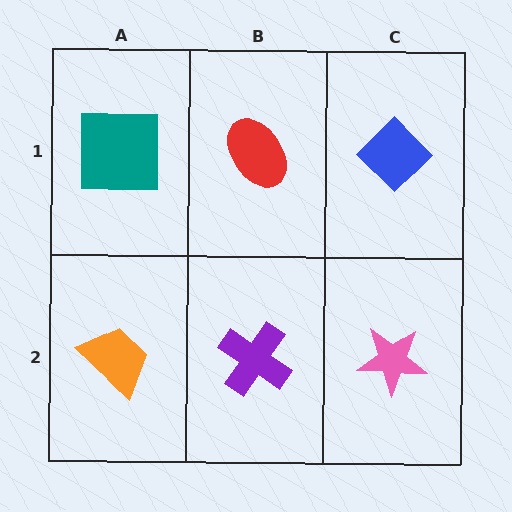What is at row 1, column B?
A red ellipse.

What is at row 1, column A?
A teal square.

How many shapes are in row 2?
3 shapes.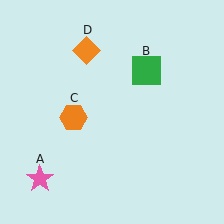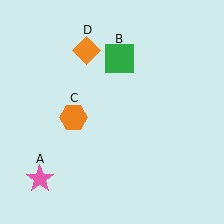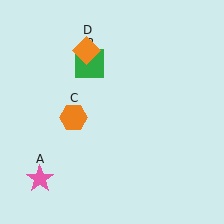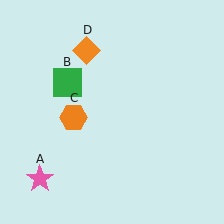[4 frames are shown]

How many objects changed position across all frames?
1 object changed position: green square (object B).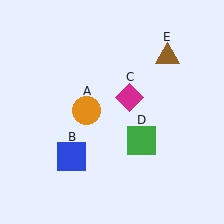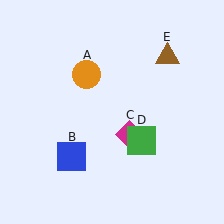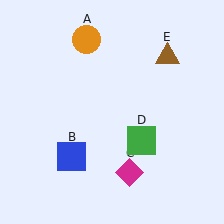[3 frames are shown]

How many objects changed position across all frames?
2 objects changed position: orange circle (object A), magenta diamond (object C).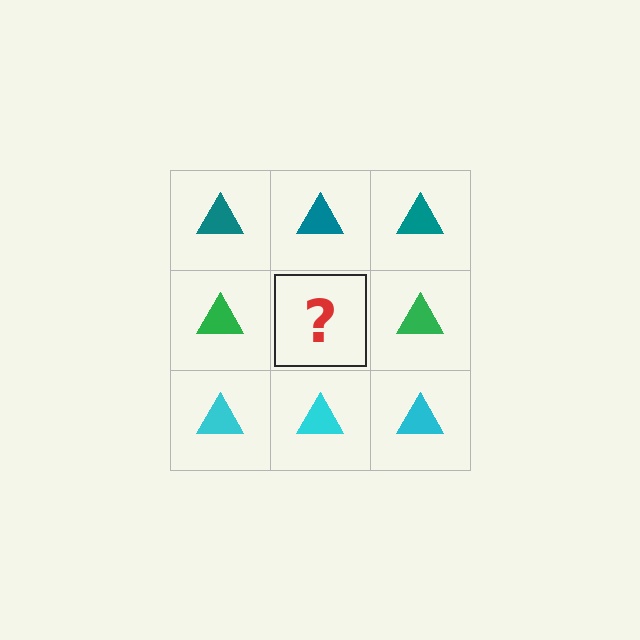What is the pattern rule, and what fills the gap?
The rule is that each row has a consistent color. The gap should be filled with a green triangle.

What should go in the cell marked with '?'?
The missing cell should contain a green triangle.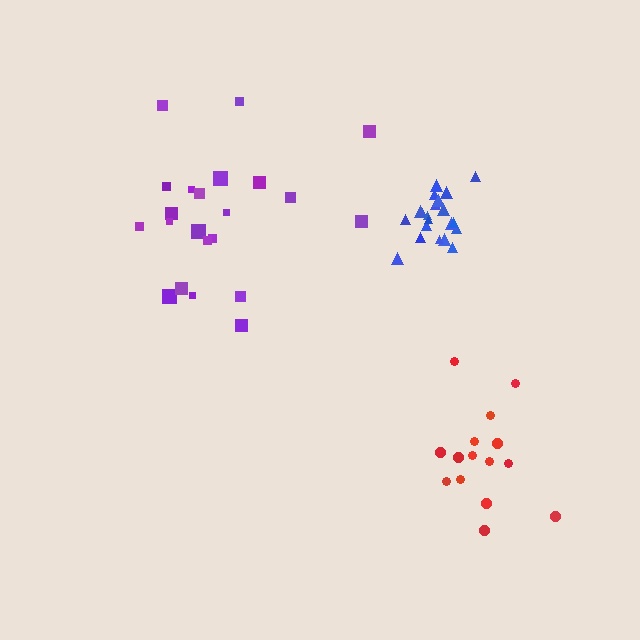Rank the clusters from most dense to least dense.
blue, purple, red.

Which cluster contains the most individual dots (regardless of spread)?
Purple (22).